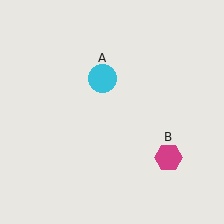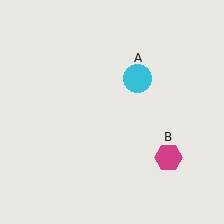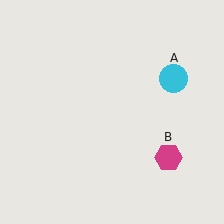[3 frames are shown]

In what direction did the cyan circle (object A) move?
The cyan circle (object A) moved right.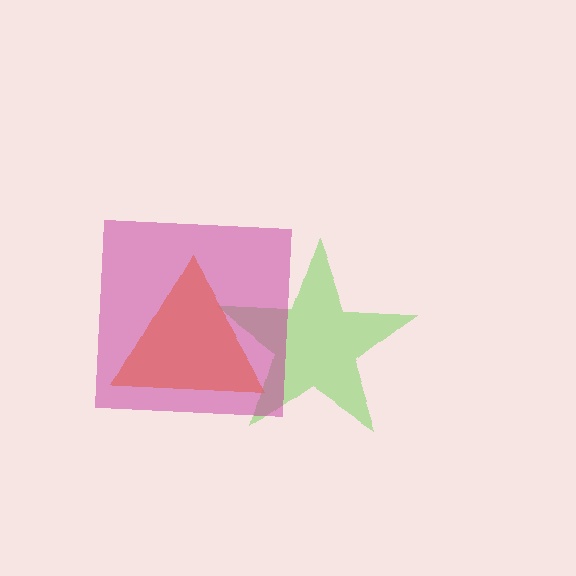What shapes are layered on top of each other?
The layered shapes are: a lime star, an orange triangle, a magenta square.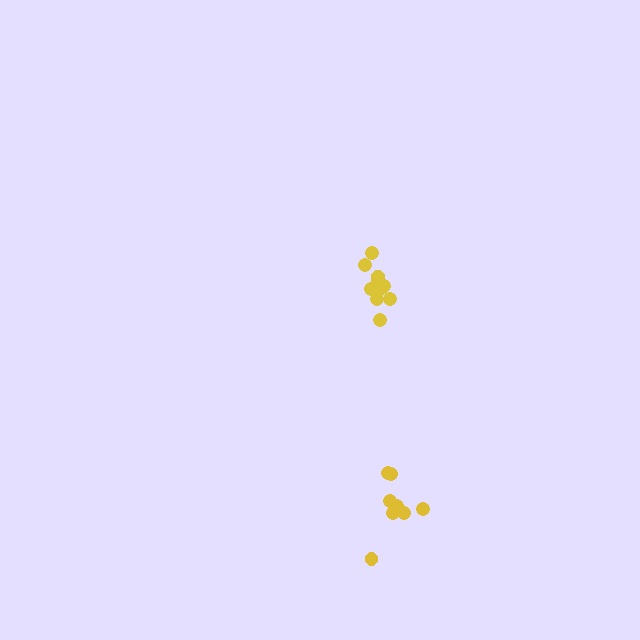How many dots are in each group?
Group 1: 10 dots, Group 2: 8 dots (18 total).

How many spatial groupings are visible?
There are 2 spatial groupings.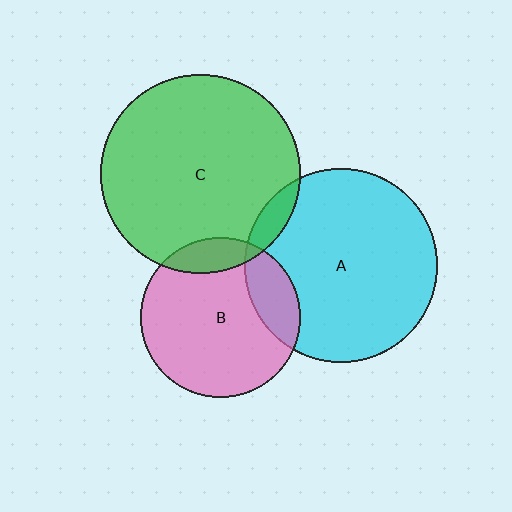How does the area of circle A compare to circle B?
Approximately 1.5 times.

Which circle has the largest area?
Circle C (green).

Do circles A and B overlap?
Yes.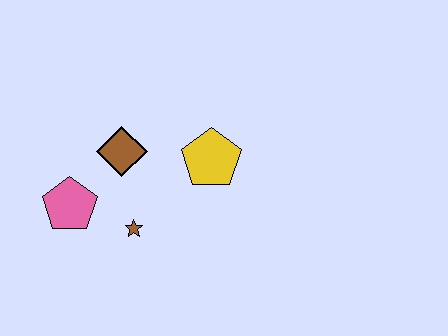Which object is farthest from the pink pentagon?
The yellow pentagon is farthest from the pink pentagon.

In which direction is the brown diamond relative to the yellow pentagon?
The brown diamond is to the left of the yellow pentagon.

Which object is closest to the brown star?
The pink pentagon is closest to the brown star.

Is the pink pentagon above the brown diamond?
No